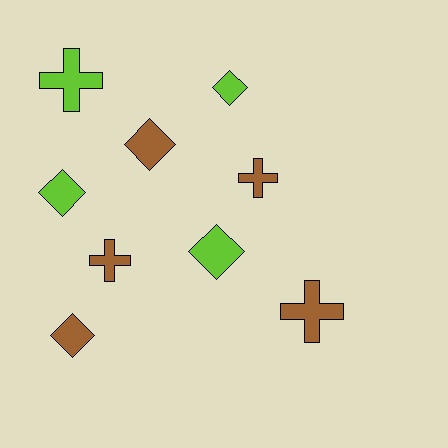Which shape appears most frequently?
Diamond, with 5 objects.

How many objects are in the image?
There are 9 objects.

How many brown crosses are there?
There are 3 brown crosses.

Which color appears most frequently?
Brown, with 5 objects.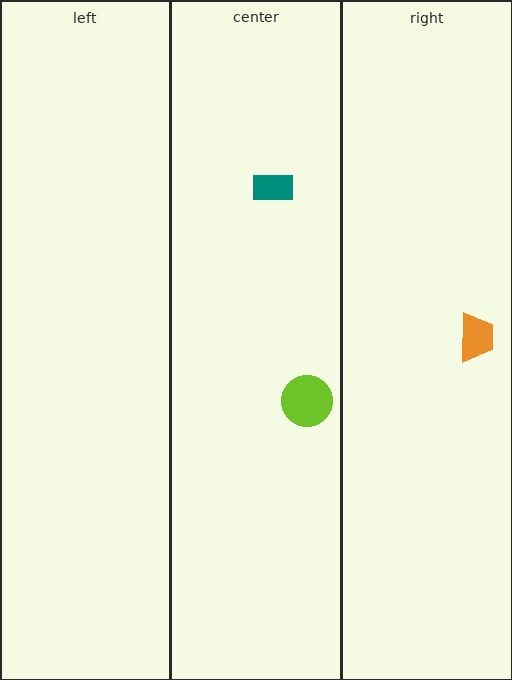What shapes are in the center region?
The teal rectangle, the lime circle.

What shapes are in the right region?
The orange trapezoid.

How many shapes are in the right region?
1.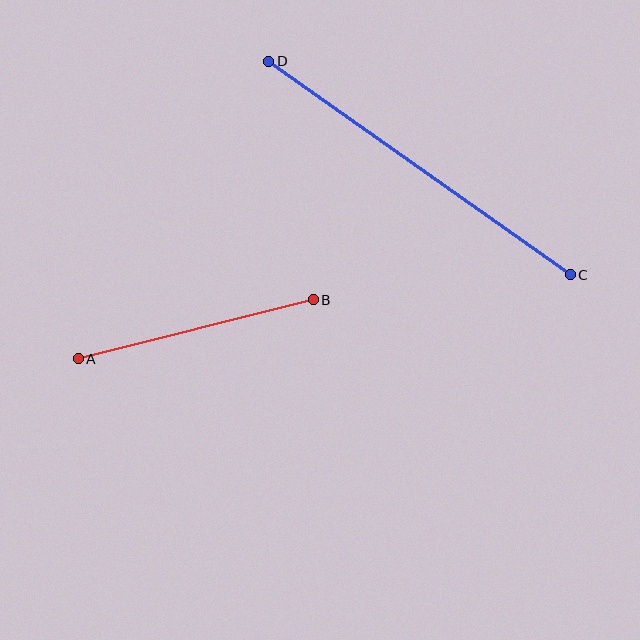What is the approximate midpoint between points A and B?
The midpoint is at approximately (196, 329) pixels.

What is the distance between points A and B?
The distance is approximately 242 pixels.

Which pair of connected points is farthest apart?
Points C and D are farthest apart.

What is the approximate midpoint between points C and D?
The midpoint is at approximately (420, 168) pixels.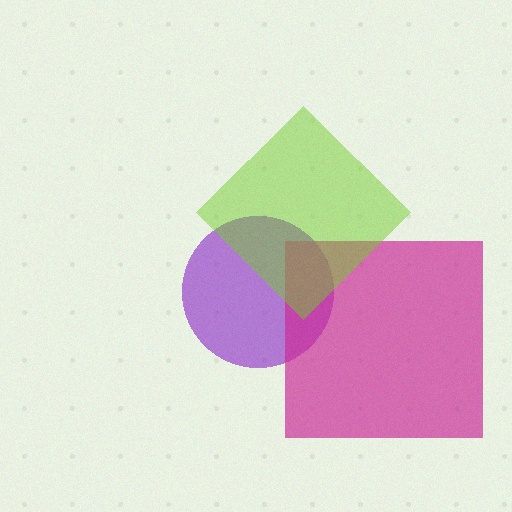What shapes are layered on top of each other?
The layered shapes are: a purple circle, a magenta square, a lime diamond.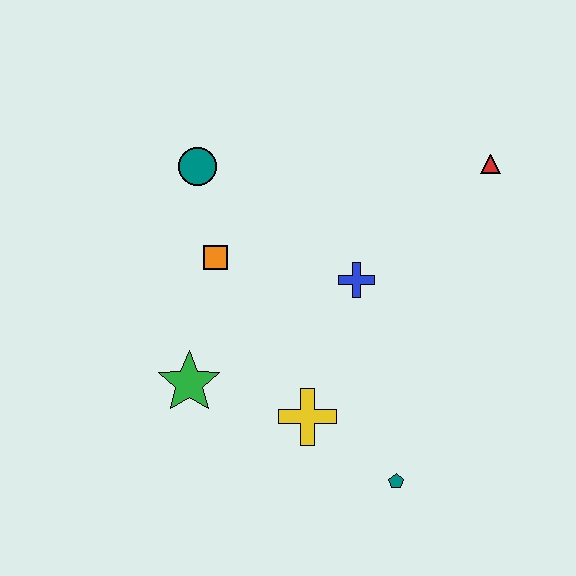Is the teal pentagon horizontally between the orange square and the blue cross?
No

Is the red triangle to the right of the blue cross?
Yes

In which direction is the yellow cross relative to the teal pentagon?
The yellow cross is to the left of the teal pentagon.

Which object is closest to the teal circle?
The orange square is closest to the teal circle.